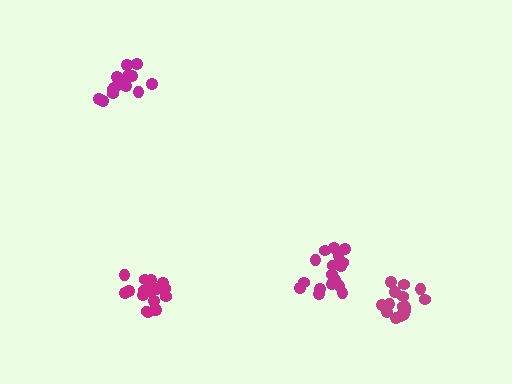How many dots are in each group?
Group 1: 21 dots, Group 2: 17 dots, Group 3: 17 dots, Group 4: 17 dots (72 total).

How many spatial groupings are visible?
There are 4 spatial groupings.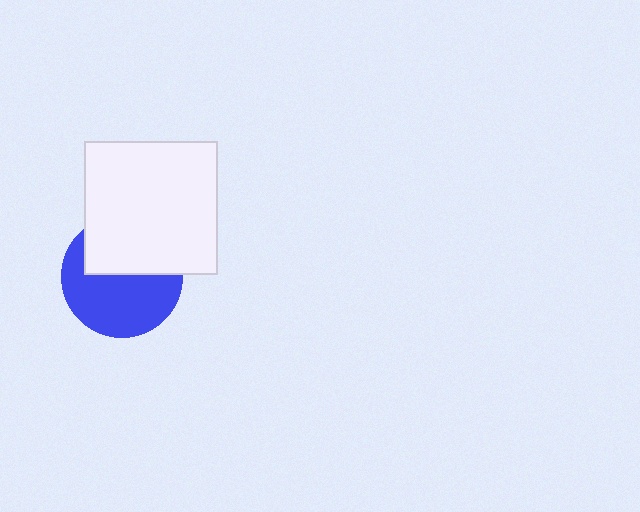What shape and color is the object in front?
The object in front is a white square.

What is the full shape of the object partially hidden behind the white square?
The partially hidden object is a blue circle.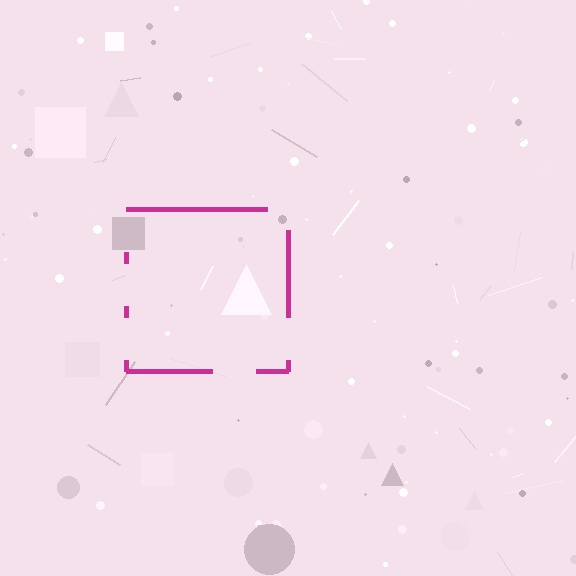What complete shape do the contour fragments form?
The contour fragments form a square.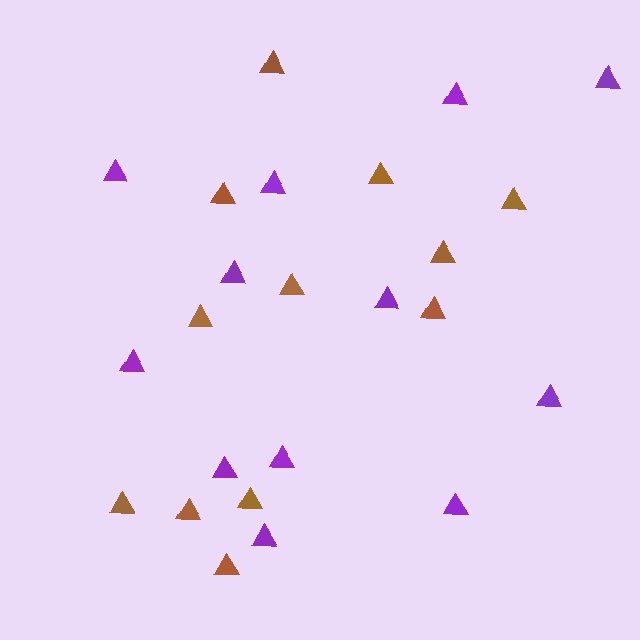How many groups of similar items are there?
There are 2 groups: one group of brown triangles (12) and one group of purple triangles (12).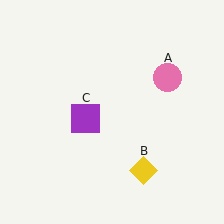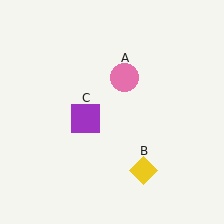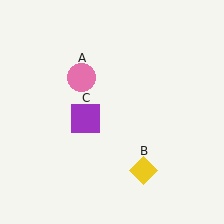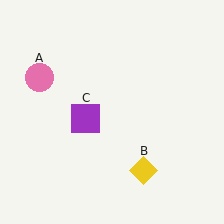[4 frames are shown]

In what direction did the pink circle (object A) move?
The pink circle (object A) moved left.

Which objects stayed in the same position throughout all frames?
Yellow diamond (object B) and purple square (object C) remained stationary.